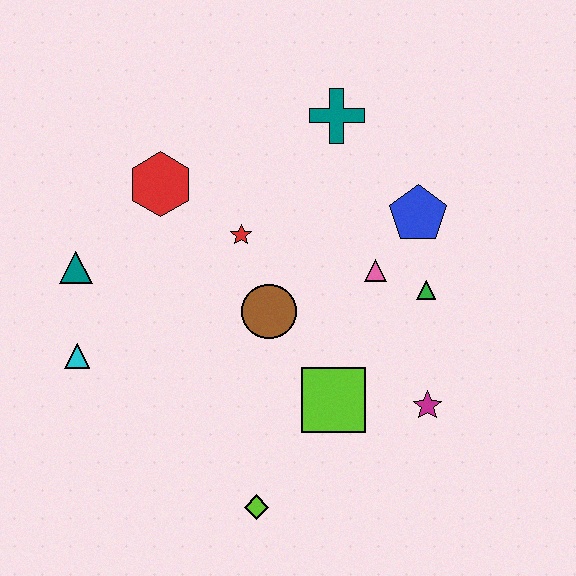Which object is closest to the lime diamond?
The lime square is closest to the lime diamond.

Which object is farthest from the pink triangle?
The cyan triangle is farthest from the pink triangle.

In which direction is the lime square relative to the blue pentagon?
The lime square is below the blue pentagon.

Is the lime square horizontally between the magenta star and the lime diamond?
Yes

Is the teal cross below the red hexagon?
No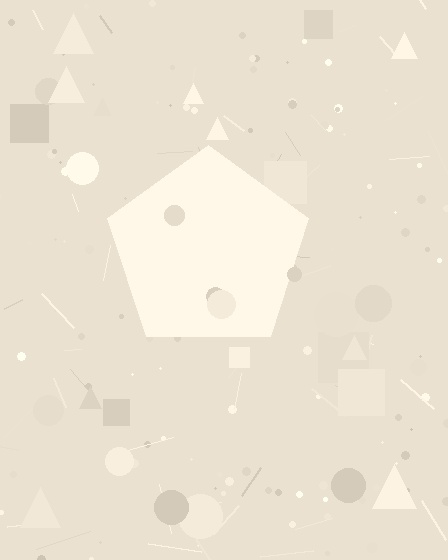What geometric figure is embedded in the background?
A pentagon is embedded in the background.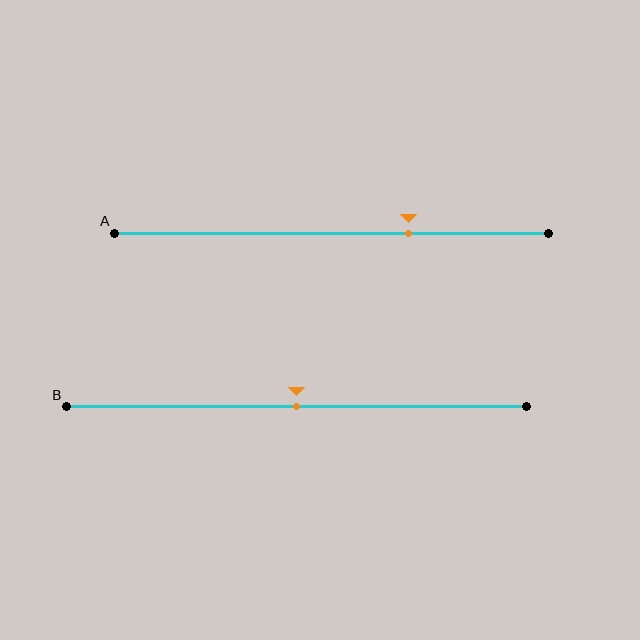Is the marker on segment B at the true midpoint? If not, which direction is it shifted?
Yes, the marker on segment B is at the true midpoint.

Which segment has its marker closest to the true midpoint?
Segment B has its marker closest to the true midpoint.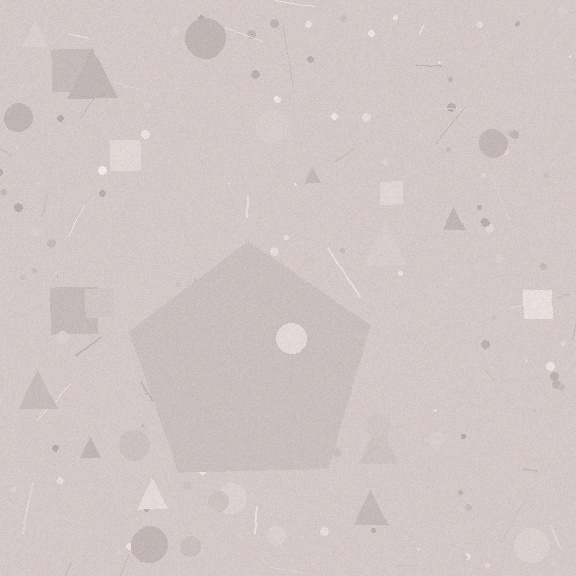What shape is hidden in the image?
A pentagon is hidden in the image.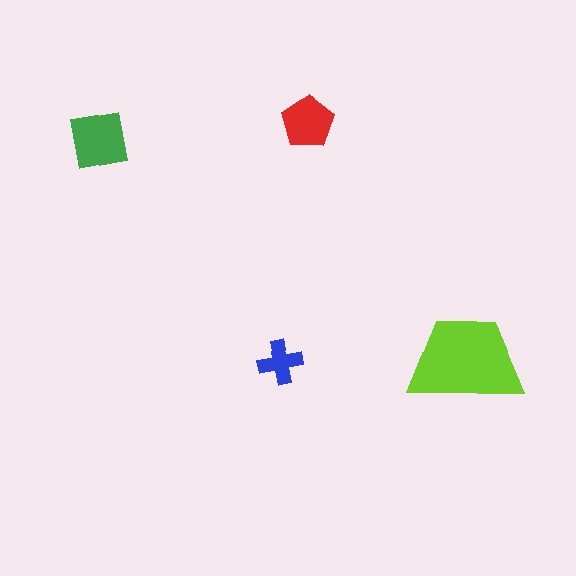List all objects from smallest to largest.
The blue cross, the red pentagon, the green square, the lime trapezoid.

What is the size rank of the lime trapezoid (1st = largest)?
1st.